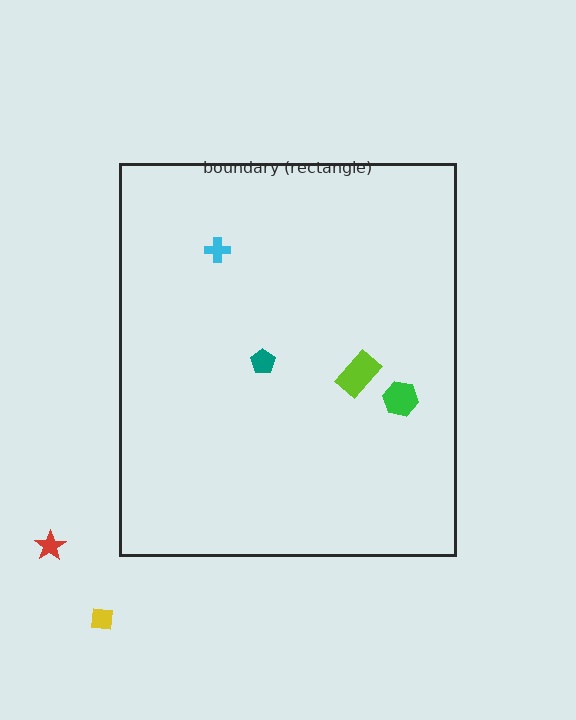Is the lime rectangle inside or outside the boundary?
Inside.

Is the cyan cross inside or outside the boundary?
Inside.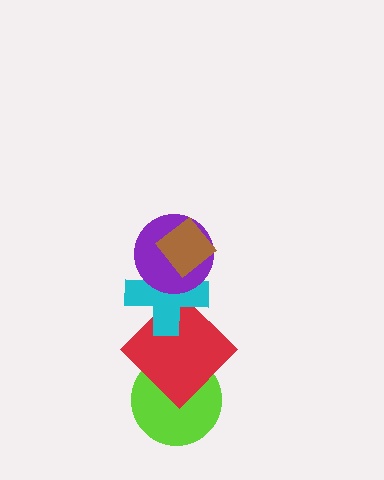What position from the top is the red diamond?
The red diamond is 4th from the top.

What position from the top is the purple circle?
The purple circle is 2nd from the top.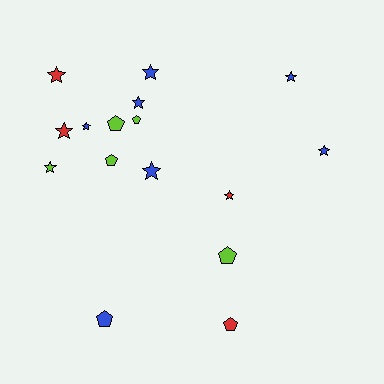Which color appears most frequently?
Blue, with 7 objects.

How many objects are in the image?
There are 16 objects.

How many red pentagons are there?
There is 1 red pentagon.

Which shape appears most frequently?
Star, with 10 objects.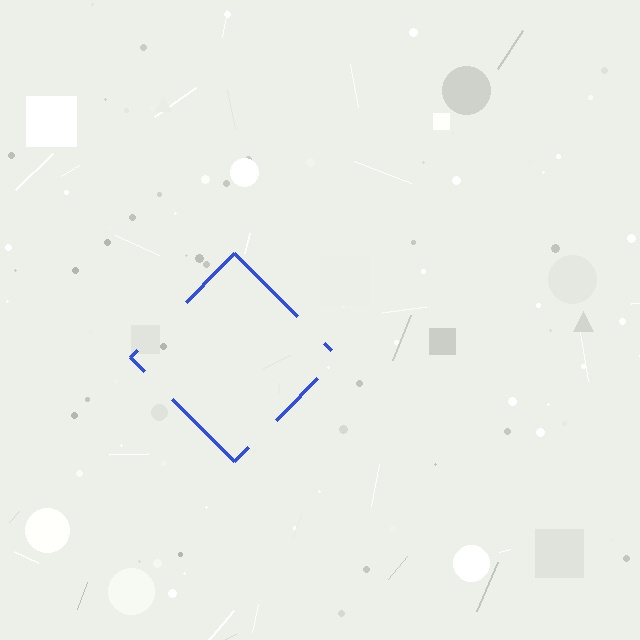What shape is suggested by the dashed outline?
The dashed outline suggests a diamond.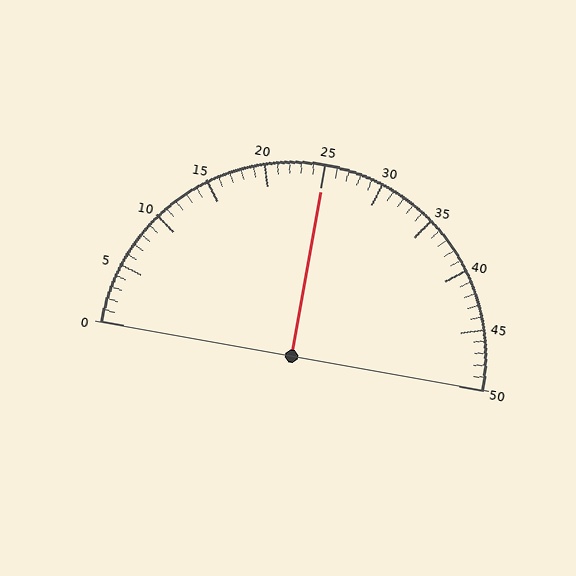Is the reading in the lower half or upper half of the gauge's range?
The reading is in the upper half of the range (0 to 50).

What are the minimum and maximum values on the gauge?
The gauge ranges from 0 to 50.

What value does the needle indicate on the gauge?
The needle indicates approximately 25.